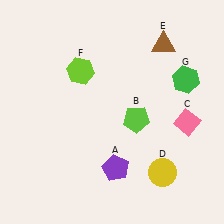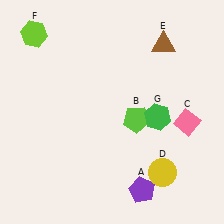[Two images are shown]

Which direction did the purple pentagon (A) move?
The purple pentagon (A) moved right.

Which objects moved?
The objects that moved are: the purple pentagon (A), the lime hexagon (F), the green hexagon (G).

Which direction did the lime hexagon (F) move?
The lime hexagon (F) moved left.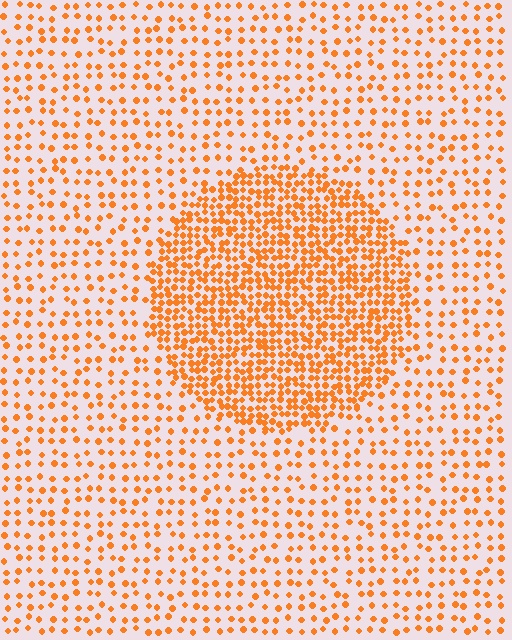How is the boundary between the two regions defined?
The boundary is defined by a change in element density (approximately 2.5x ratio). All elements are the same color, size, and shape.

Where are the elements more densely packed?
The elements are more densely packed inside the circle boundary.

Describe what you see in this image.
The image contains small orange elements arranged at two different densities. A circle-shaped region is visible where the elements are more densely packed than the surrounding area.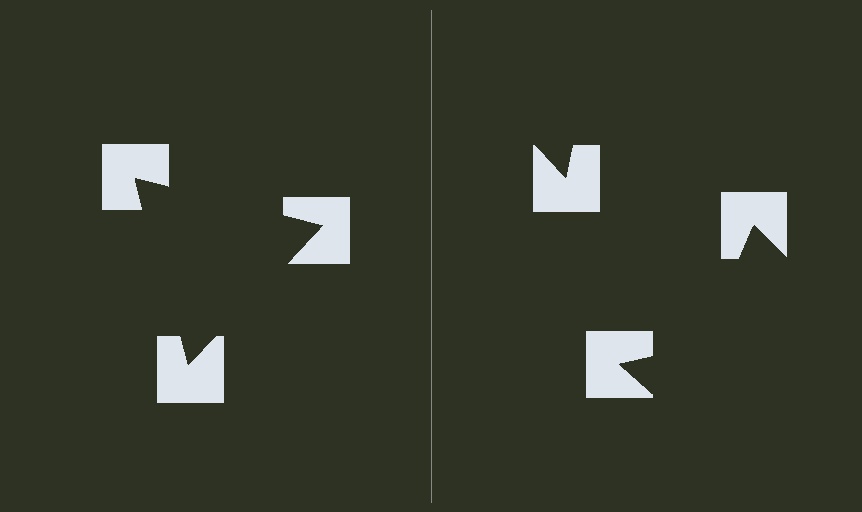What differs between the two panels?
The notched squares are positioned identically on both sides; only the wedge orientations differ. On the left they align to a triangle; on the right they are misaligned.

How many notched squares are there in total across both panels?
6 — 3 on each side.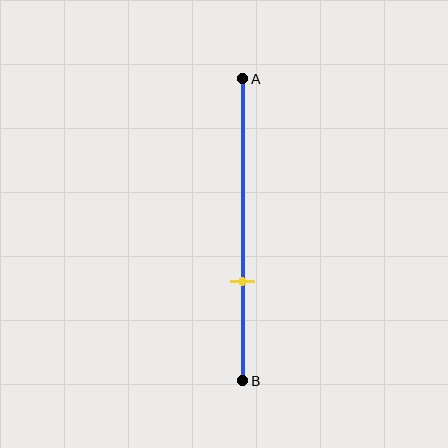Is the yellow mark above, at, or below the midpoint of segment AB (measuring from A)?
The yellow mark is below the midpoint of segment AB.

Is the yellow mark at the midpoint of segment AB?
No, the mark is at about 65% from A, not at the 50% midpoint.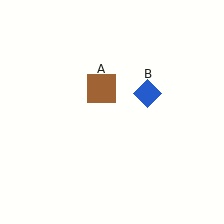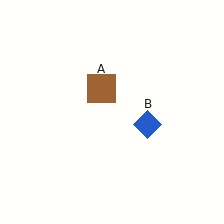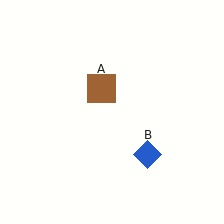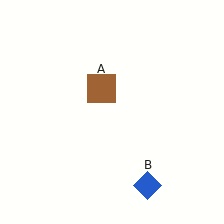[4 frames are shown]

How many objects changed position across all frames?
1 object changed position: blue diamond (object B).